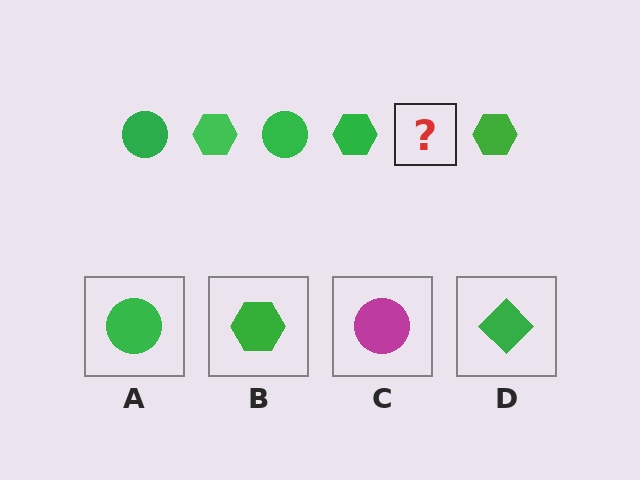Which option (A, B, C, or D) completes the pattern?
A.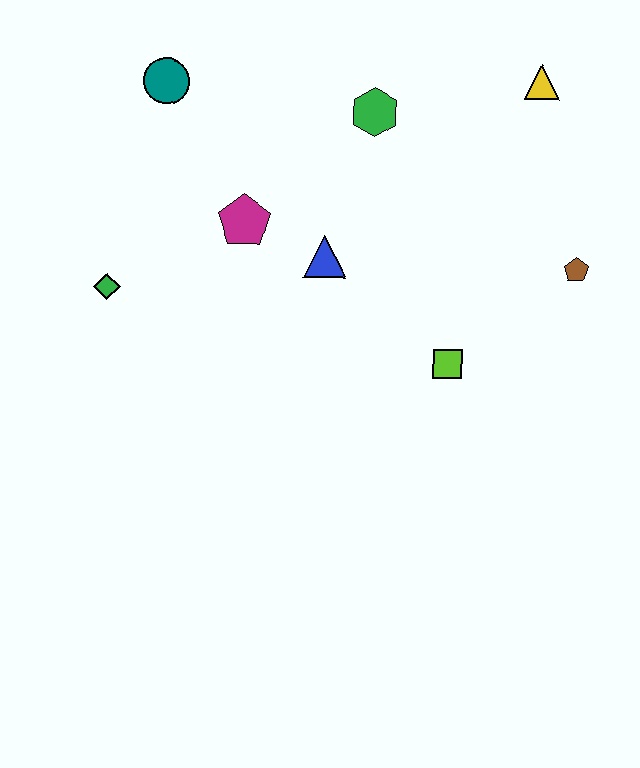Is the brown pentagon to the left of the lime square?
No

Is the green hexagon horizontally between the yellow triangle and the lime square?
No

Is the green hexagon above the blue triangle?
Yes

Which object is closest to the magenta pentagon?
The blue triangle is closest to the magenta pentagon.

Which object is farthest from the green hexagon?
The green diamond is farthest from the green hexagon.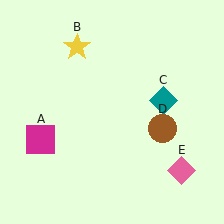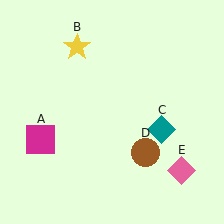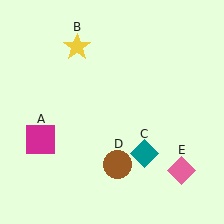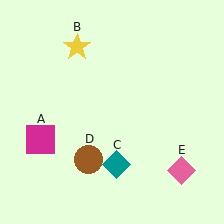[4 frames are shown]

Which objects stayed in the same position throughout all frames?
Magenta square (object A) and yellow star (object B) and pink diamond (object E) remained stationary.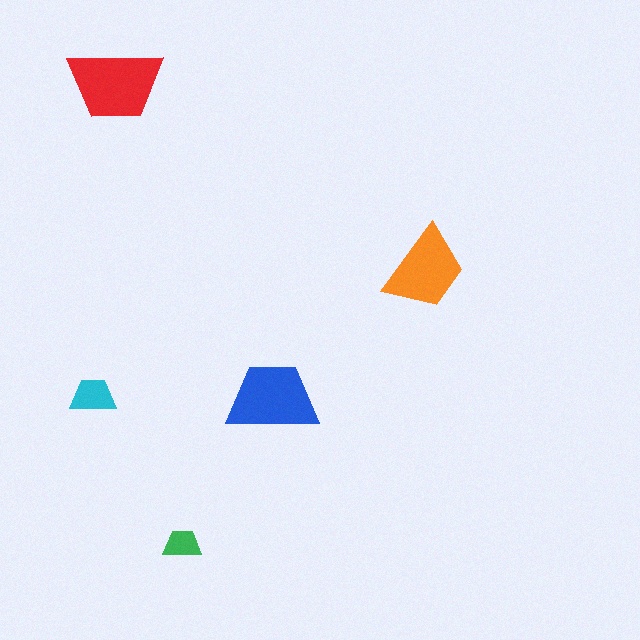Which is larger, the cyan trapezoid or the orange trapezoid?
The orange one.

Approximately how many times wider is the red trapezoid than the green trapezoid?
About 2.5 times wider.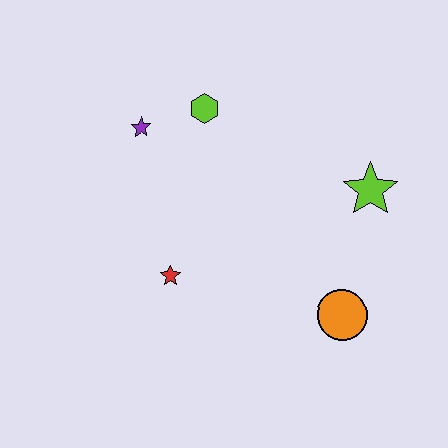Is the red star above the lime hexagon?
No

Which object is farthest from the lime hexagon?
The orange circle is farthest from the lime hexagon.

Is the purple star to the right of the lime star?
No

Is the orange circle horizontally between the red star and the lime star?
Yes